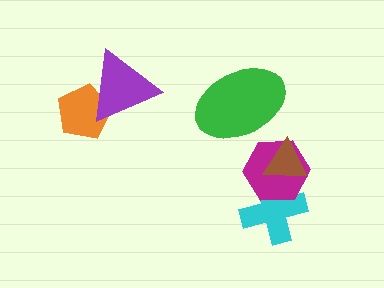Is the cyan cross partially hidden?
Yes, it is partially covered by another shape.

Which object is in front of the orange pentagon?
The purple triangle is in front of the orange pentagon.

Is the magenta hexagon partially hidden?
Yes, it is partially covered by another shape.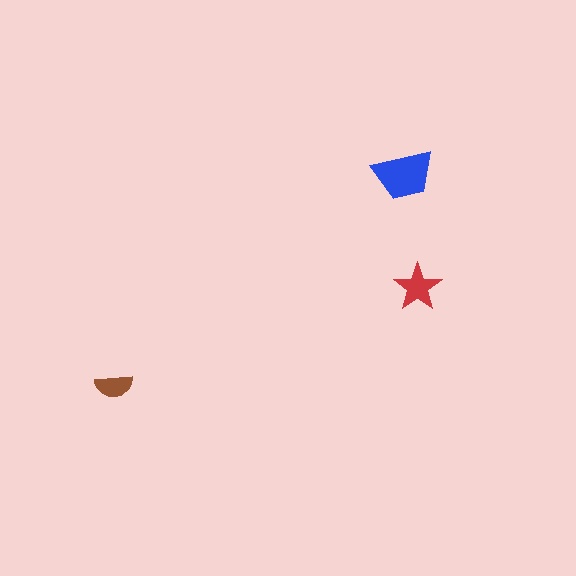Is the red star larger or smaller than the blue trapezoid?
Smaller.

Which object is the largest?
The blue trapezoid.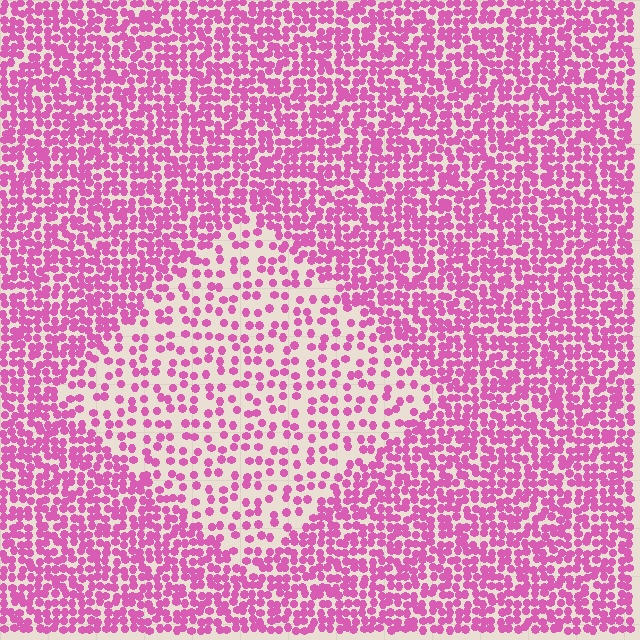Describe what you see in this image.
The image contains small pink elements arranged at two different densities. A diamond-shaped region is visible where the elements are less densely packed than the surrounding area.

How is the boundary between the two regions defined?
The boundary is defined by a change in element density (approximately 2.2x ratio). All elements are the same color, size, and shape.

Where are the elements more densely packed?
The elements are more densely packed outside the diamond boundary.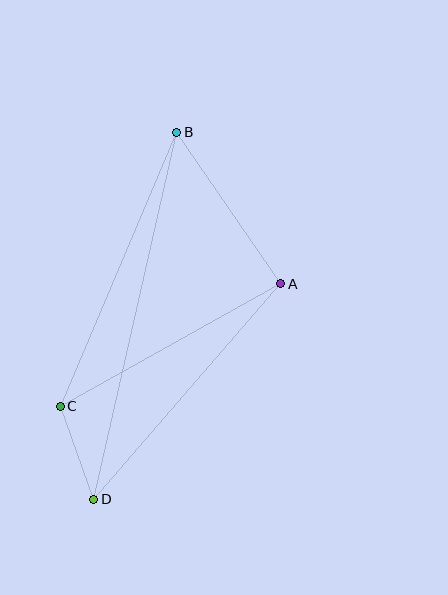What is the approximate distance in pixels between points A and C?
The distance between A and C is approximately 252 pixels.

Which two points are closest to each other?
Points C and D are closest to each other.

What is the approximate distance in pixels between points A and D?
The distance between A and D is approximately 285 pixels.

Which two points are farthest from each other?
Points B and D are farthest from each other.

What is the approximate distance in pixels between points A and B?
The distance between A and B is approximately 184 pixels.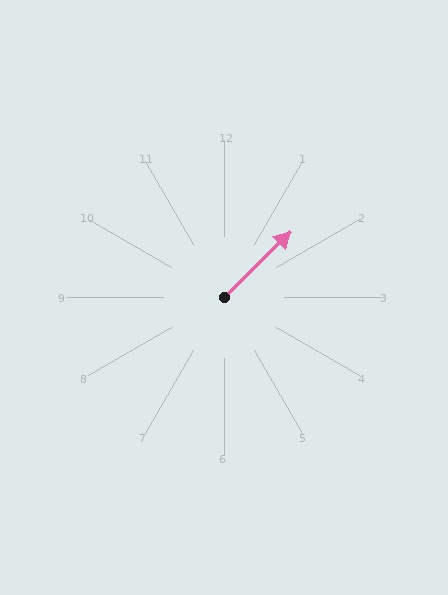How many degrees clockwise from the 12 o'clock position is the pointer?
Approximately 45 degrees.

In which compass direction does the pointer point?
Northeast.